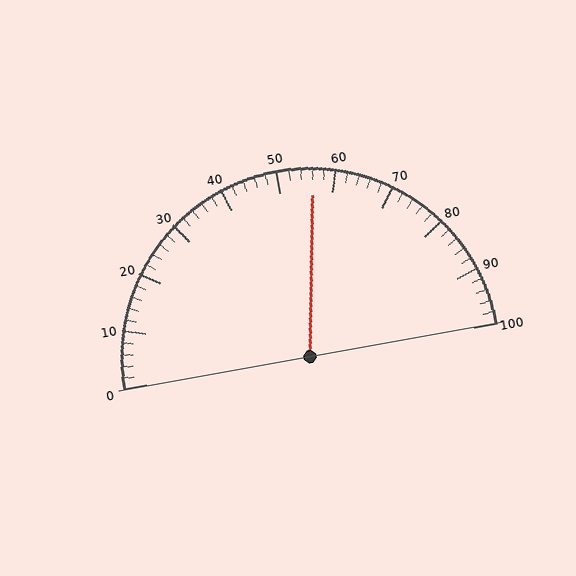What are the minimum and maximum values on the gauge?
The gauge ranges from 0 to 100.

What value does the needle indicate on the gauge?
The needle indicates approximately 56.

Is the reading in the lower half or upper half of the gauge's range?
The reading is in the upper half of the range (0 to 100).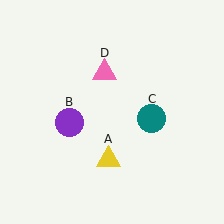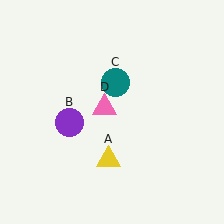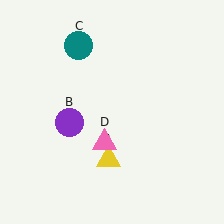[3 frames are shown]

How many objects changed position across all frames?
2 objects changed position: teal circle (object C), pink triangle (object D).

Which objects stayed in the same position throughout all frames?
Yellow triangle (object A) and purple circle (object B) remained stationary.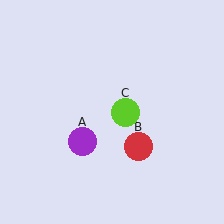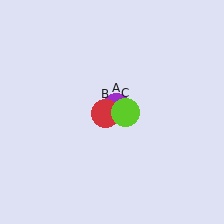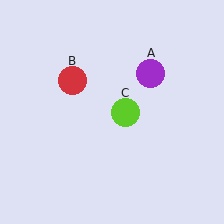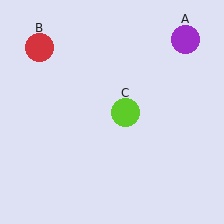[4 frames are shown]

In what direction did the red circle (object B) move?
The red circle (object B) moved up and to the left.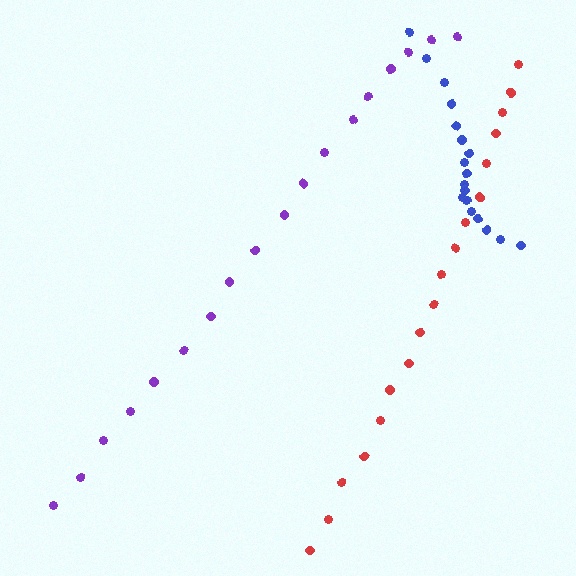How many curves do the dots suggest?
There are 3 distinct paths.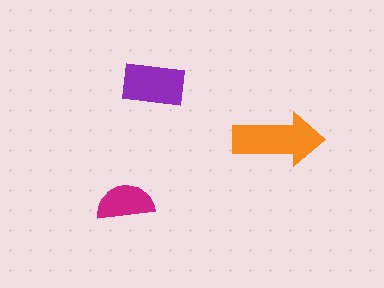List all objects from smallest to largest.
The magenta semicircle, the purple rectangle, the orange arrow.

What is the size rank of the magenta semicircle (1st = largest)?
3rd.